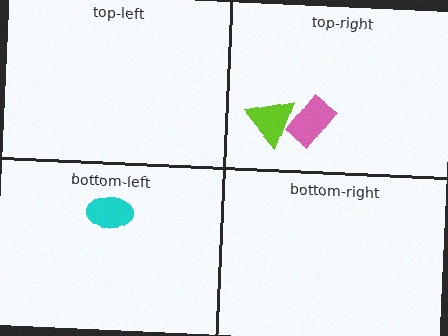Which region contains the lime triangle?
The top-right region.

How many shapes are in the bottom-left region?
1.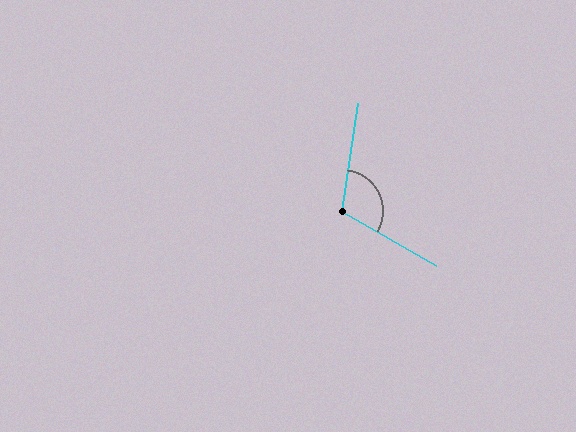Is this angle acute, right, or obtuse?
It is obtuse.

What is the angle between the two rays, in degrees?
Approximately 112 degrees.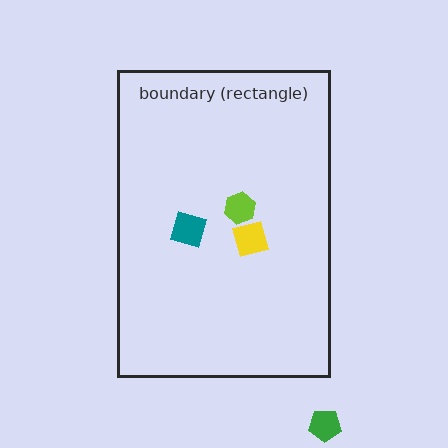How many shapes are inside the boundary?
3 inside, 1 outside.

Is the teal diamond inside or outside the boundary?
Inside.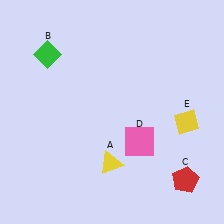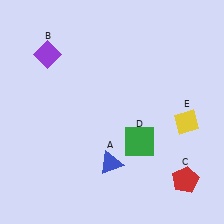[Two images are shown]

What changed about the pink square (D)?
In Image 1, D is pink. In Image 2, it changed to green.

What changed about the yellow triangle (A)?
In Image 1, A is yellow. In Image 2, it changed to blue.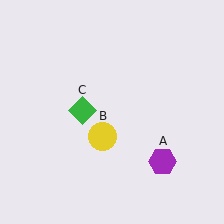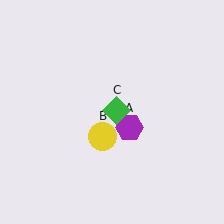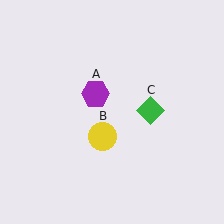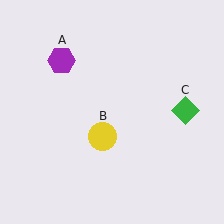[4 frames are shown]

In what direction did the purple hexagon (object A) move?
The purple hexagon (object A) moved up and to the left.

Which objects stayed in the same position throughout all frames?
Yellow circle (object B) remained stationary.